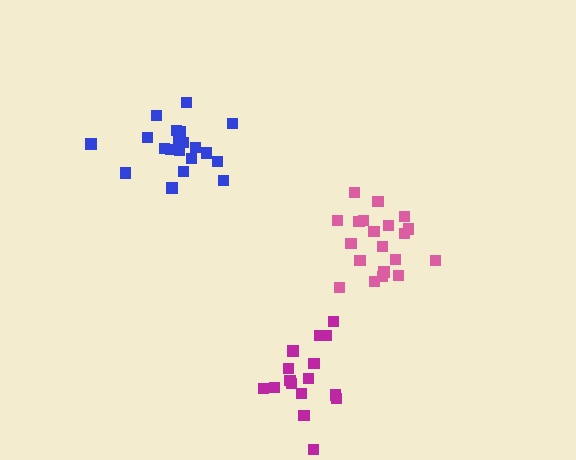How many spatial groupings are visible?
There are 3 spatial groupings.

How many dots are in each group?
Group 1: 20 dots, Group 2: 20 dots, Group 3: 16 dots (56 total).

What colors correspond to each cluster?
The clusters are colored: pink, blue, magenta.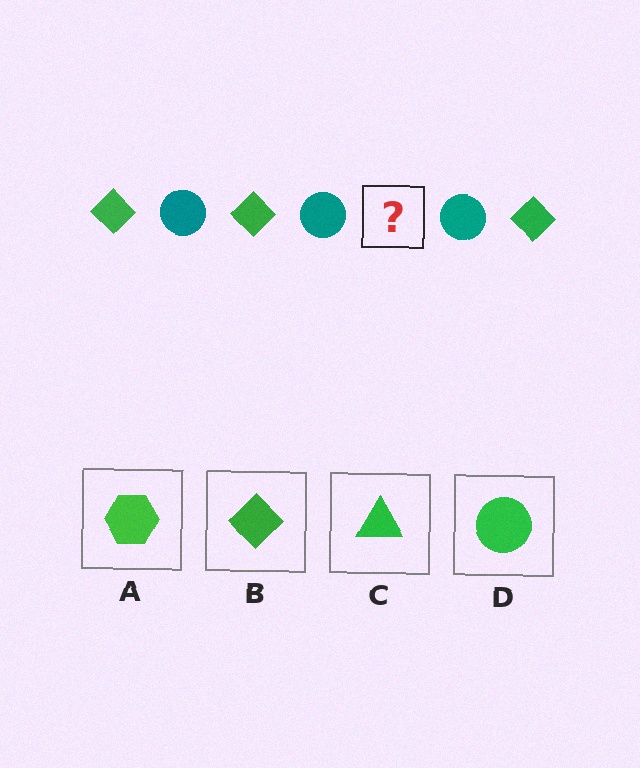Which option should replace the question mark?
Option B.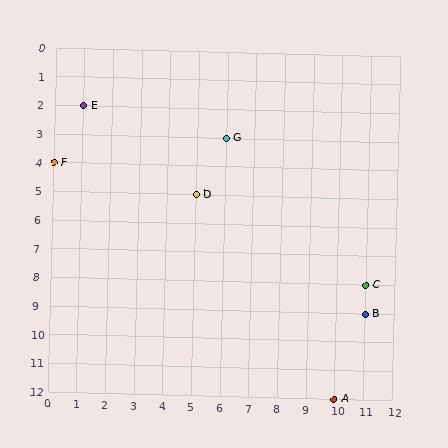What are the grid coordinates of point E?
Point E is at grid coordinates (1, 2).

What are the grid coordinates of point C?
Point C is at grid coordinates (11, 8).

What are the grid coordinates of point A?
Point A is at grid coordinates (10, 12).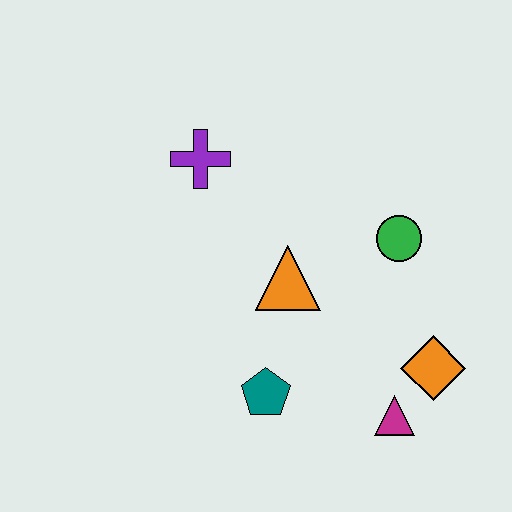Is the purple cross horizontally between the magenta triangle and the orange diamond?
No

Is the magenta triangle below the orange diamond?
Yes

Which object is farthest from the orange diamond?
The purple cross is farthest from the orange diamond.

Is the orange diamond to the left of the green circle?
No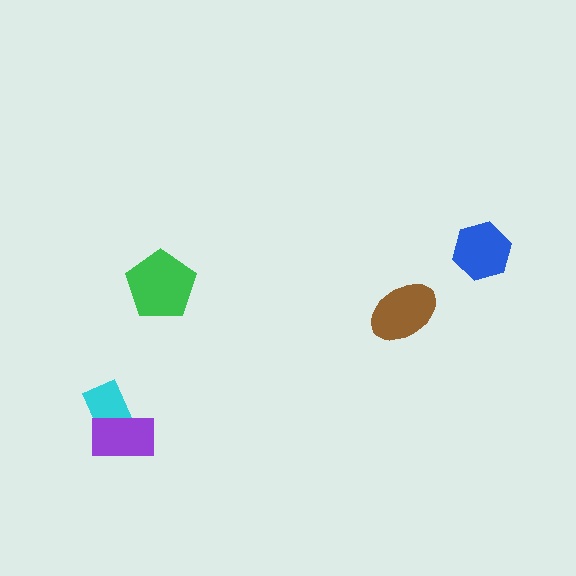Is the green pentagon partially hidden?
No, no other shape covers it.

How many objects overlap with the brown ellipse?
0 objects overlap with the brown ellipse.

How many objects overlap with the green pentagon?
0 objects overlap with the green pentagon.